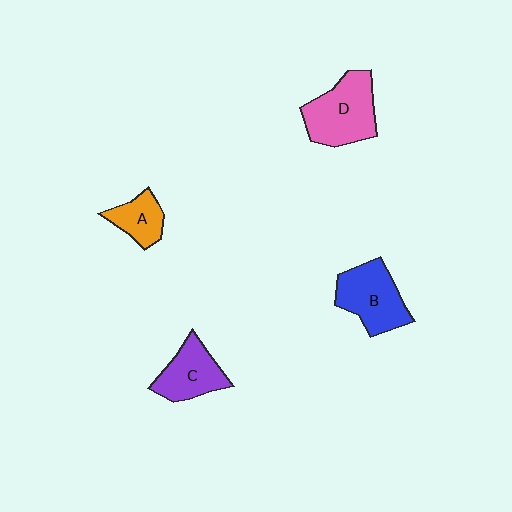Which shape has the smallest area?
Shape A (orange).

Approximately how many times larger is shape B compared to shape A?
Approximately 1.8 times.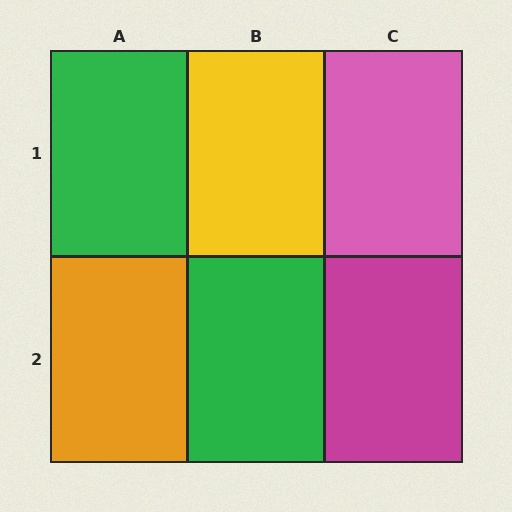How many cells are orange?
1 cell is orange.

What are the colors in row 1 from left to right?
Green, yellow, pink.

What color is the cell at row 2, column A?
Orange.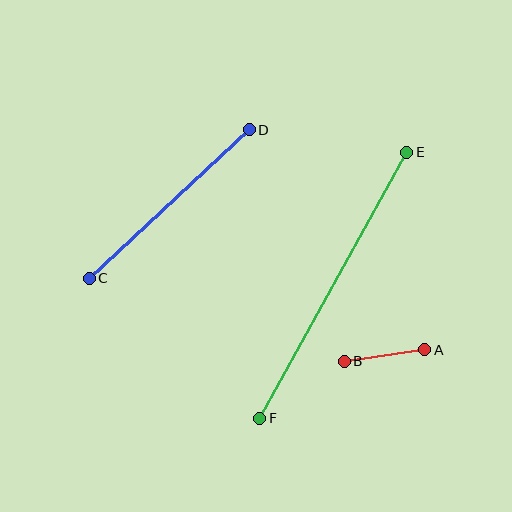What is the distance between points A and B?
The distance is approximately 81 pixels.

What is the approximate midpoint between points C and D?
The midpoint is at approximately (169, 204) pixels.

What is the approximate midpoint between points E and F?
The midpoint is at approximately (333, 285) pixels.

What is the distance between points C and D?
The distance is approximately 218 pixels.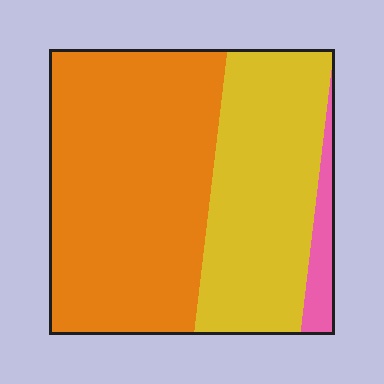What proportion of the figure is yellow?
Yellow covers 37% of the figure.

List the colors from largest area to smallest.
From largest to smallest: orange, yellow, pink.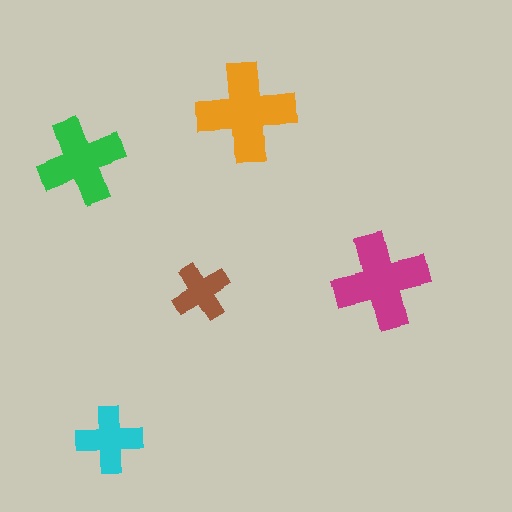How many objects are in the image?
There are 5 objects in the image.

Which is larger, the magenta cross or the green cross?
The magenta one.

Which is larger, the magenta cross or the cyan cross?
The magenta one.